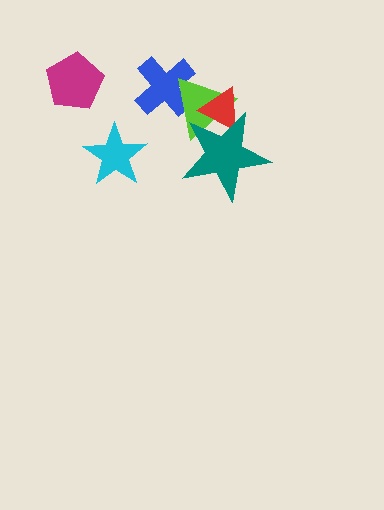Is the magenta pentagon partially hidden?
No, no other shape covers it.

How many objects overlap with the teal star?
2 objects overlap with the teal star.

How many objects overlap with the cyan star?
0 objects overlap with the cyan star.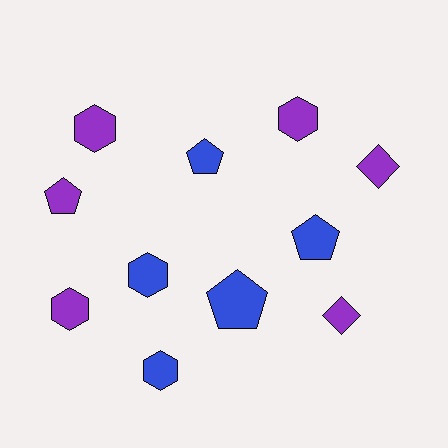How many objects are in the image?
There are 11 objects.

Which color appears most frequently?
Purple, with 6 objects.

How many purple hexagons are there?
There are 3 purple hexagons.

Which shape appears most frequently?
Hexagon, with 5 objects.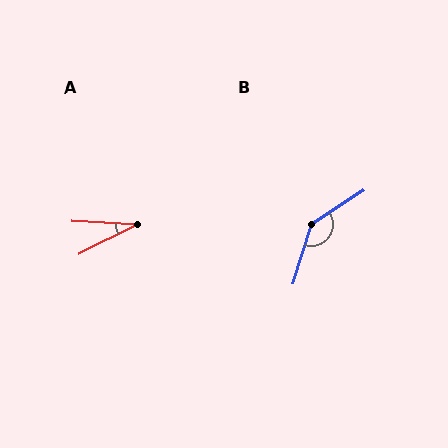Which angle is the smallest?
A, at approximately 30 degrees.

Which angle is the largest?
B, at approximately 140 degrees.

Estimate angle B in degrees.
Approximately 140 degrees.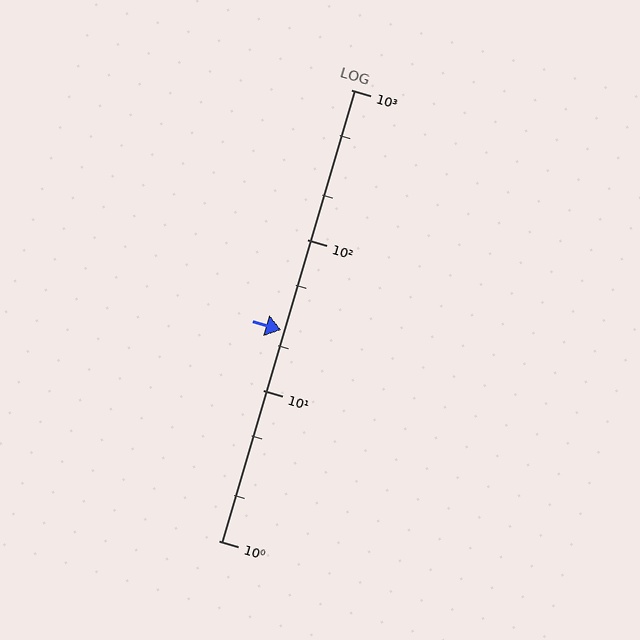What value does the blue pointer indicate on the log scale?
The pointer indicates approximately 25.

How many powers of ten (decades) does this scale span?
The scale spans 3 decades, from 1 to 1000.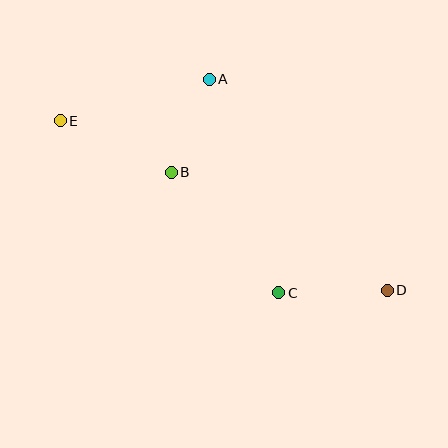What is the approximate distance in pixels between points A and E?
The distance between A and E is approximately 155 pixels.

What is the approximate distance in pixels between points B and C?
The distance between B and C is approximately 161 pixels.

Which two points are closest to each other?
Points A and B are closest to each other.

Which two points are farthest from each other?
Points D and E are farthest from each other.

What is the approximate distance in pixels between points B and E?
The distance between B and E is approximately 123 pixels.